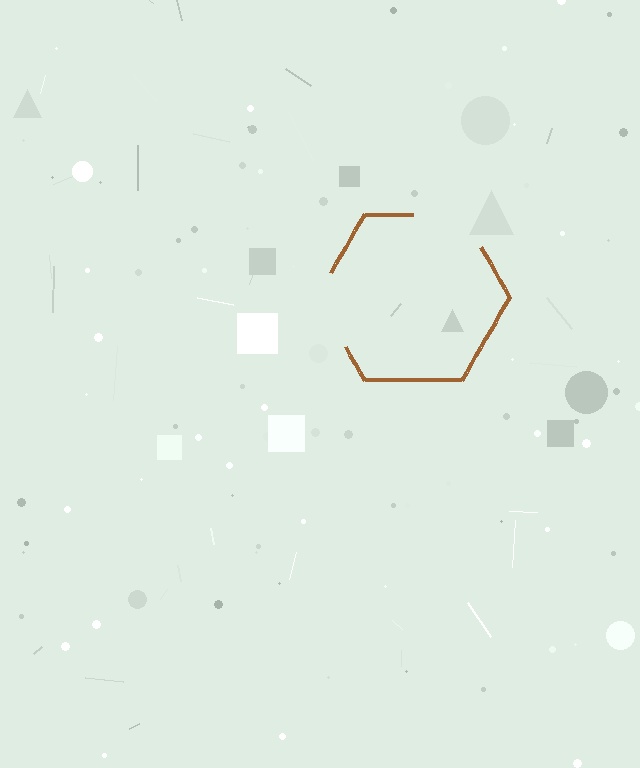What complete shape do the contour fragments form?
The contour fragments form a hexagon.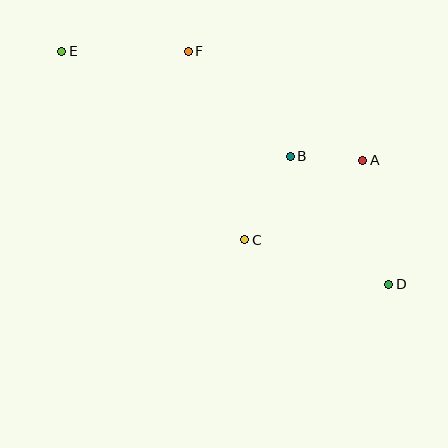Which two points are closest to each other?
Points A and B are closest to each other.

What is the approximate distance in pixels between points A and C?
The distance between A and C is approximately 142 pixels.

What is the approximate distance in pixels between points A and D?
The distance between A and D is approximately 127 pixels.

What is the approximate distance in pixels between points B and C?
The distance between B and C is approximately 95 pixels.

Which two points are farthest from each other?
Points D and E are farthest from each other.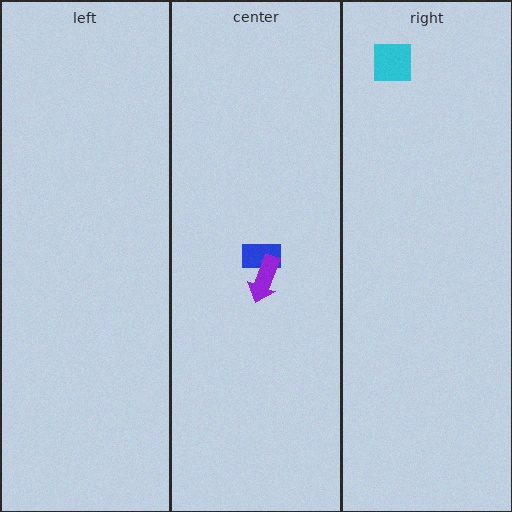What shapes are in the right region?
The cyan square.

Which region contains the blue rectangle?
The center region.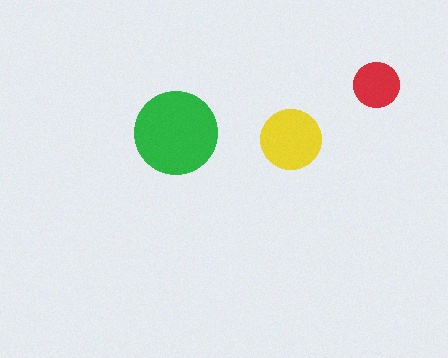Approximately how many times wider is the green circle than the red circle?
About 2 times wider.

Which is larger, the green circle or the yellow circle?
The green one.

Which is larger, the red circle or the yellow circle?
The yellow one.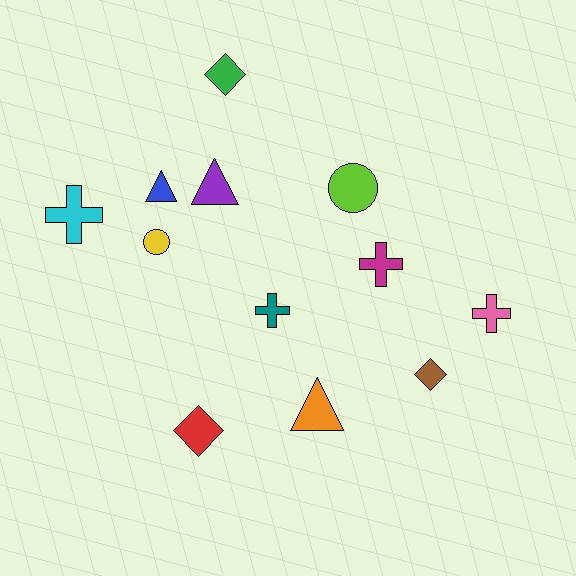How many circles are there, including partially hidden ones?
There are 2 circles.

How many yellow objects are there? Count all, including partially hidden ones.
There is 1 yellow object.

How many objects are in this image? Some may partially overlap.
There are 12 objects.